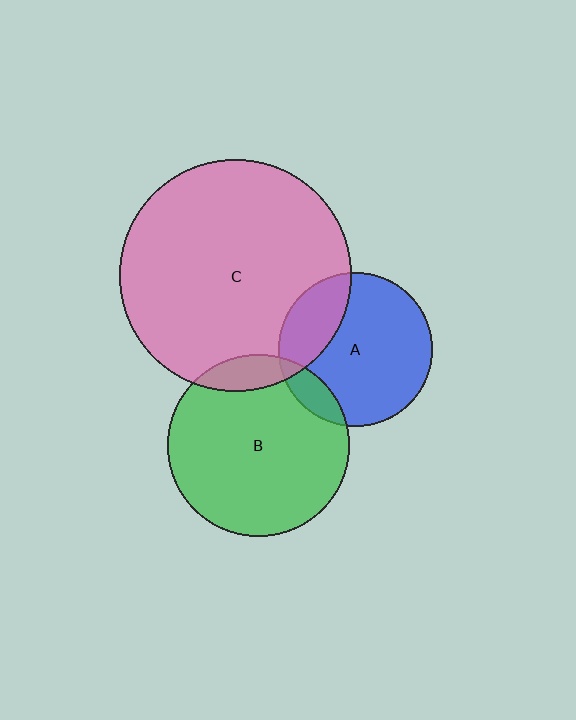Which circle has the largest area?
Circle C (pink).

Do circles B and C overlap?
Yes.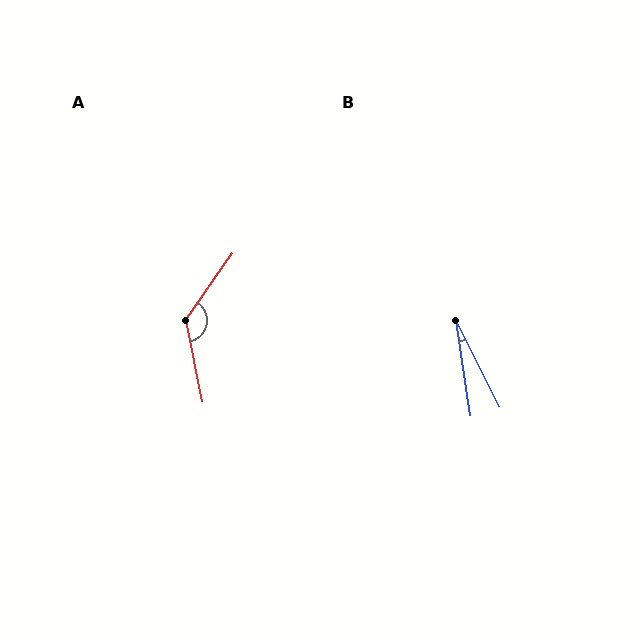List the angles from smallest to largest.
B (18°), A (133°).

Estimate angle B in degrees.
Approximately 18 degrees.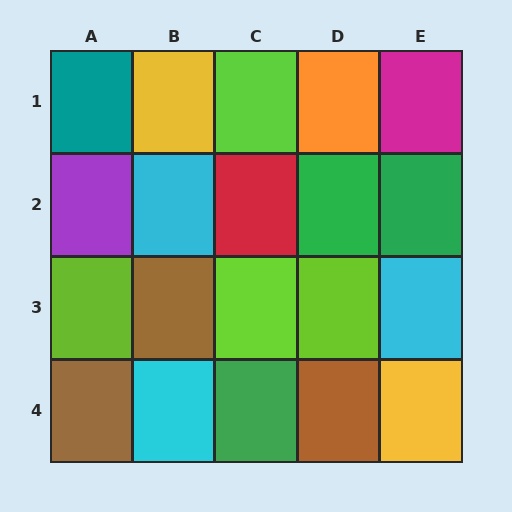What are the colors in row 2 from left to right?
Purple, cyan, red, green, green.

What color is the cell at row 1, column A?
Teal.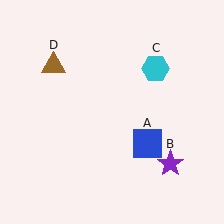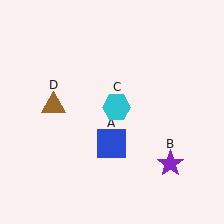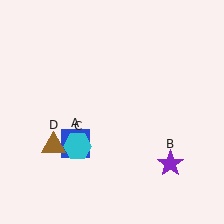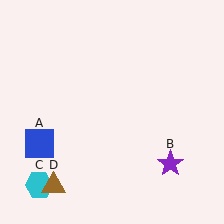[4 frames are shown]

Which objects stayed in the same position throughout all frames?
Purple star (object B) remained stationary.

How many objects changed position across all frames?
3 objects changed position: blue square (object A), cyan hexagon (object C), brown triangle (object D).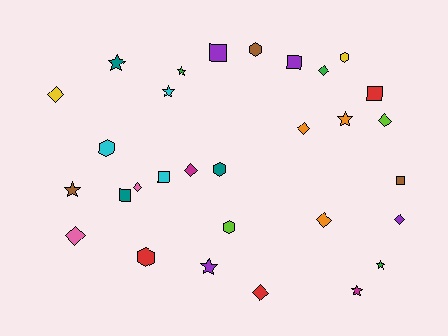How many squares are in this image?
There are 6 squares.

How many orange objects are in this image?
There are 3 orange objects.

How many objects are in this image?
There are 30 objects.